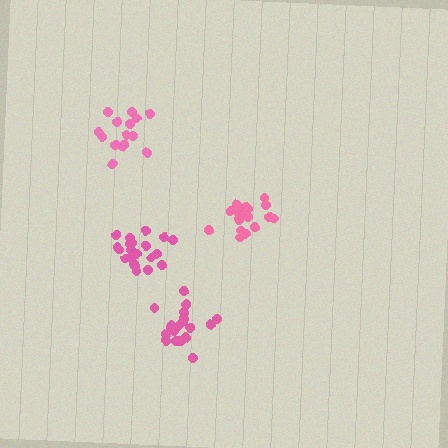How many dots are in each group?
Group 1: 20 dots, Group 2: 20 dots, Group 3: 15 dots, Group 4: 21 dots (76 total).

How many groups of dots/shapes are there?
There are 4 groups.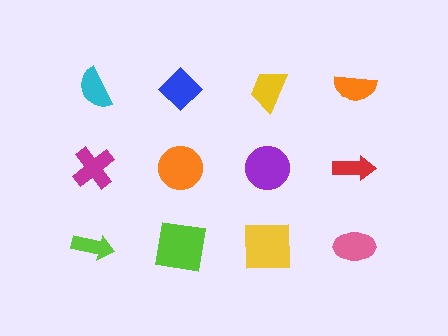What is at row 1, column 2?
A blue diamond.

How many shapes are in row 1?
4 shapes.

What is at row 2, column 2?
An orange circle.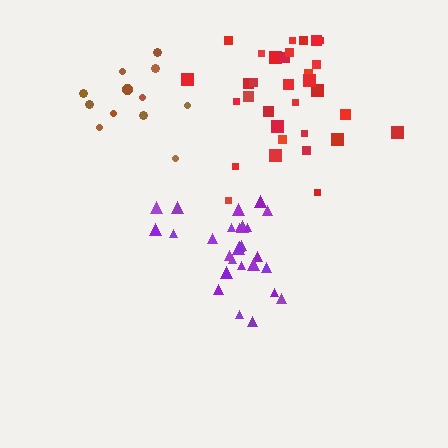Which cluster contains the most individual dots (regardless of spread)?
Red (34).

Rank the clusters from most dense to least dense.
purple, red, brown.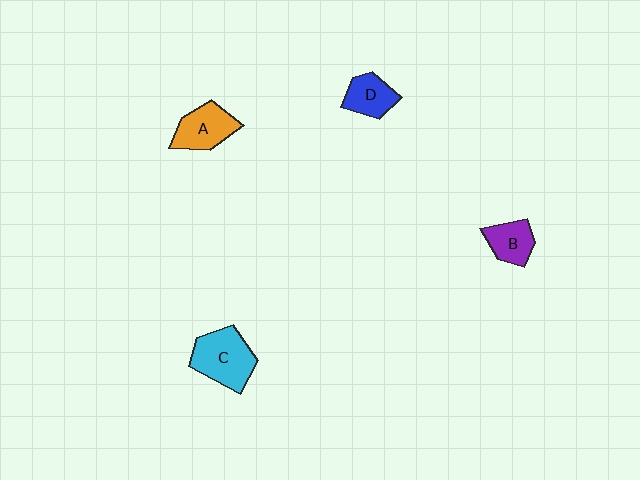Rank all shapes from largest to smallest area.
From largest to smallest: C (cyan), A (orange), D (blue), B (purple).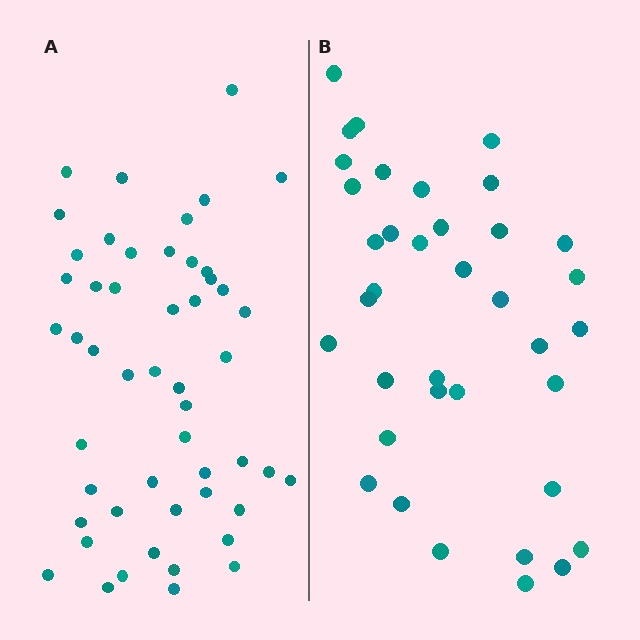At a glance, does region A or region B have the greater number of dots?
Region A (the left region) has more dots.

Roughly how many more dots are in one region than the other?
Region A has approximately 15 more dots than region B.